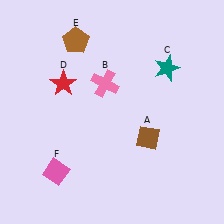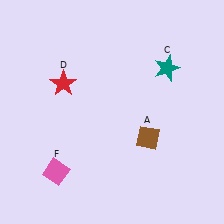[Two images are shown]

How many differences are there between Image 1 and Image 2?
There are 2 differences between the two images.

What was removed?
The pink cross (B), the brown pentagon (E) were removed in Image 2.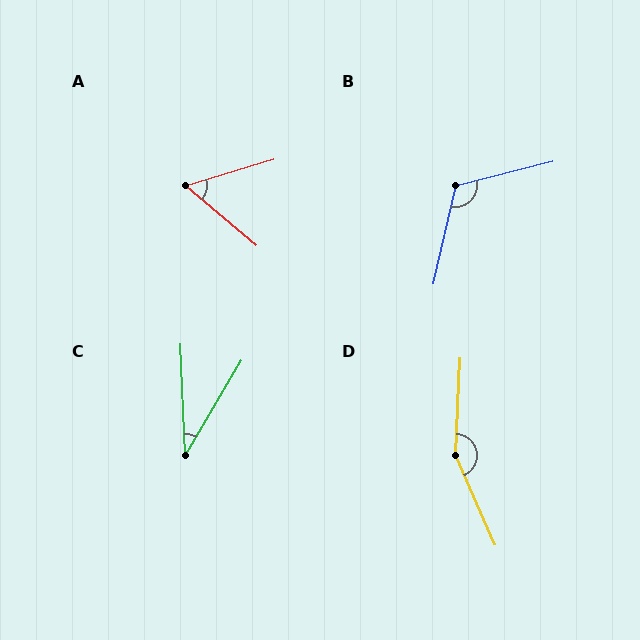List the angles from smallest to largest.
C (33°), A (57°), B (117°), D (154°).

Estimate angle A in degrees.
Approximately 57 degrees.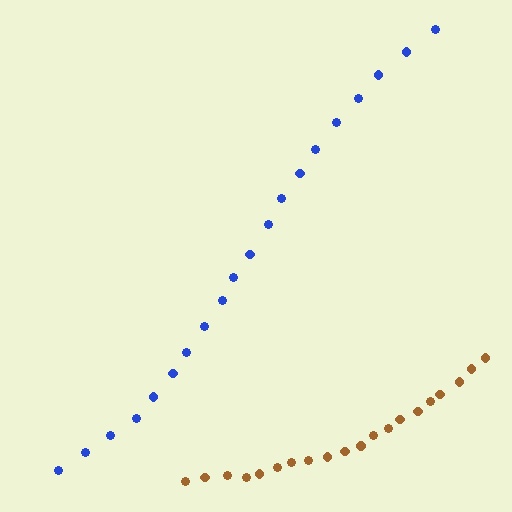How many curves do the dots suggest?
There are 2 distinct paths.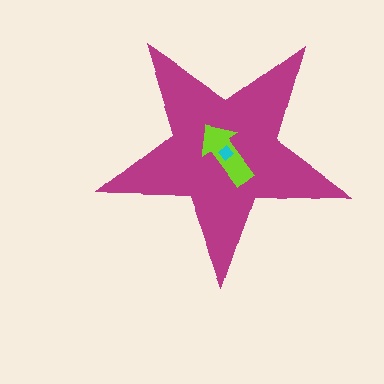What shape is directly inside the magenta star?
The lime arrow.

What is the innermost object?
The cyan diamond.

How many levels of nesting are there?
3.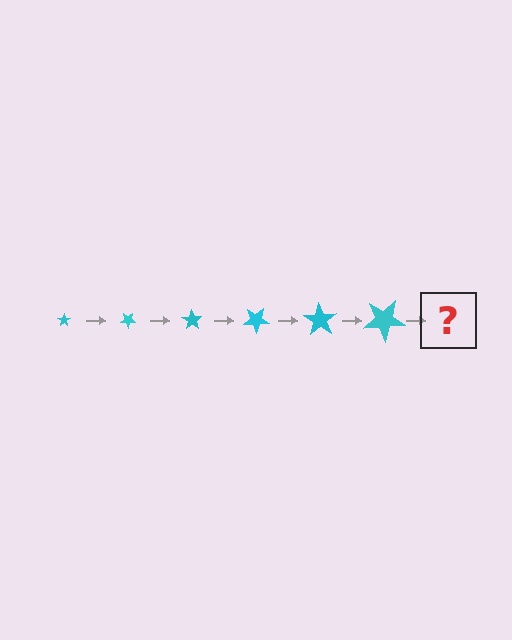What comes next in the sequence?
The next element should be a star, larger than the previous one and rotated 210 degrees from the start.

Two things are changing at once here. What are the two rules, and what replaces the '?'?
The two rules are that the star grows larger each step and it rotates 35 degrees each step. The '?' should be a star, larger than the previous one and rotated 210 degrees from the start.